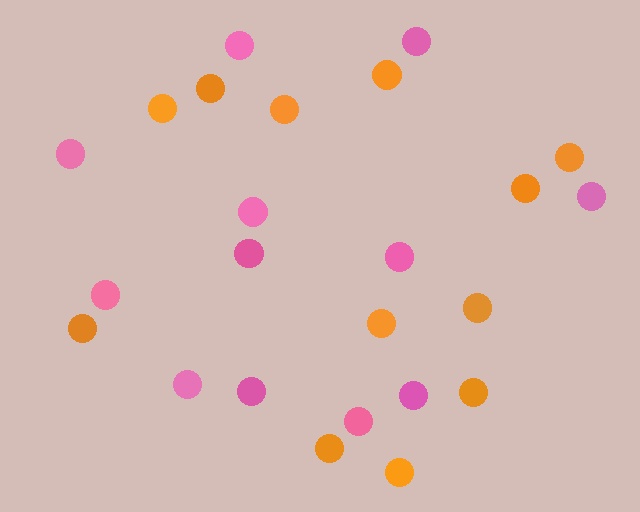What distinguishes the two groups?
There are 2 groups: one group of pink circles (12) and one group of orange circles (12).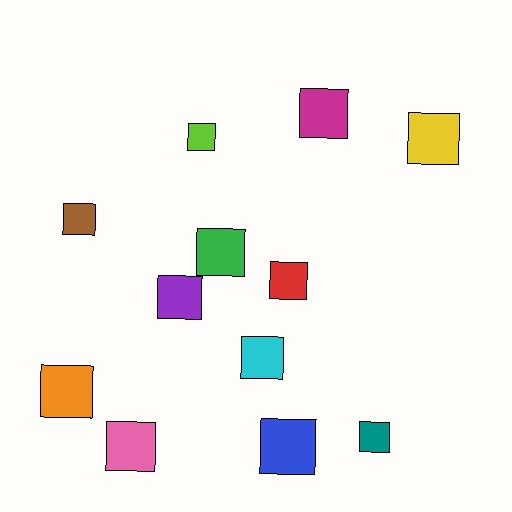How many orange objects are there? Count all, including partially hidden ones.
There is 1 orange object.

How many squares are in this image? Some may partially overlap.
There are 12 squares.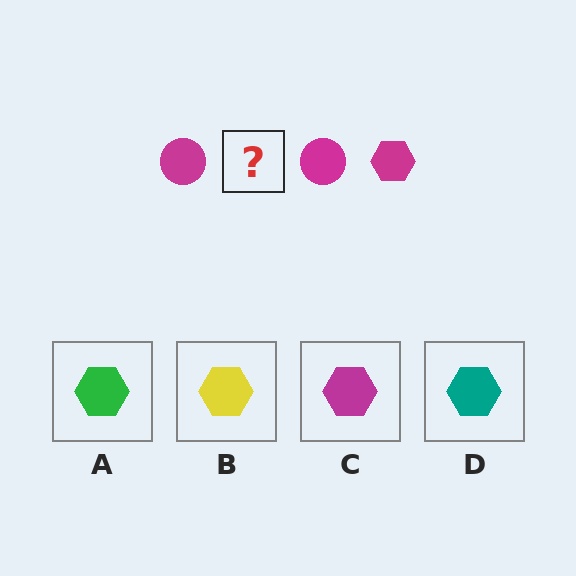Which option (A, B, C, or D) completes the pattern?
C.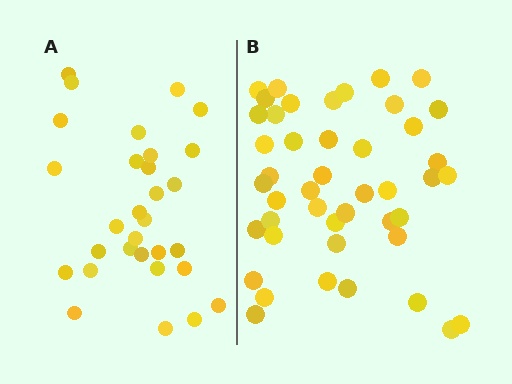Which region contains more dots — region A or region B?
Region B (the right region) has more dots.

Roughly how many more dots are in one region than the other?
Region B has approximately 15 more dots than region A.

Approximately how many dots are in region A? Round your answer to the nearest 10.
About 30 dots.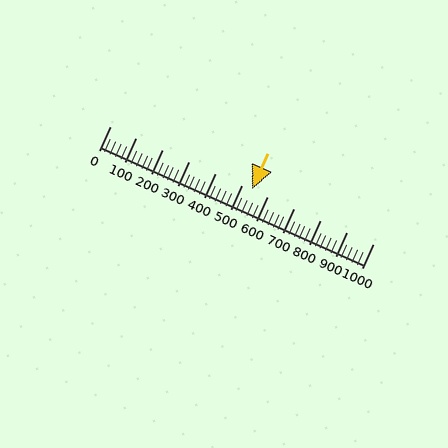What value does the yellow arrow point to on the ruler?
The yellow arrow points to approximately 540.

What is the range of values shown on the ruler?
The ruler shows values from 0 to 1000.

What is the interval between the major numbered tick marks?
The major tick marks are spaced 100 units apart.